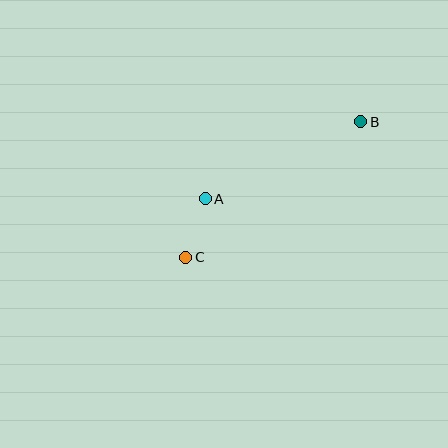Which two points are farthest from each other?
Points B and C are farthest from each other.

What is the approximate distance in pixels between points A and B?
The distance between A and B is approximately 173 pixels.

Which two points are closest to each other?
Points A and C are closest to each other.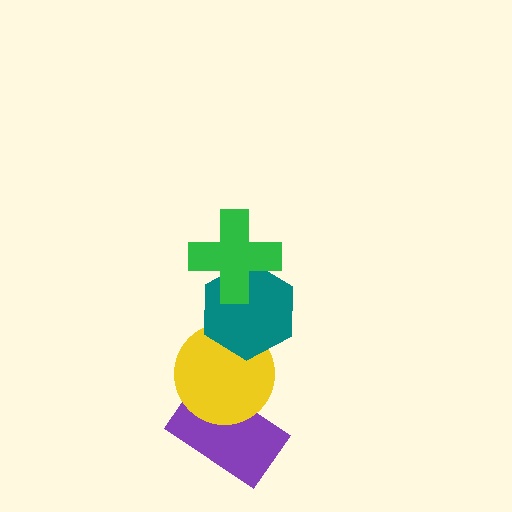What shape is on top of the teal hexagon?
The green cross is on top of the teal hexagon.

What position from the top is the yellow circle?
The yellow circle is 3rd from the top.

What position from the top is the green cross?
The green cross is 1st from the top.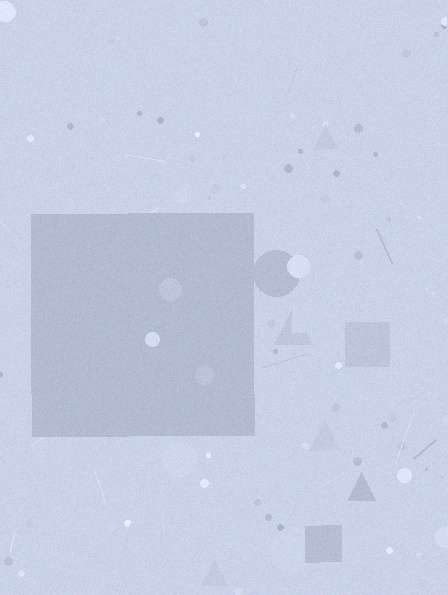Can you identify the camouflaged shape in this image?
The camouflaged shape is a square.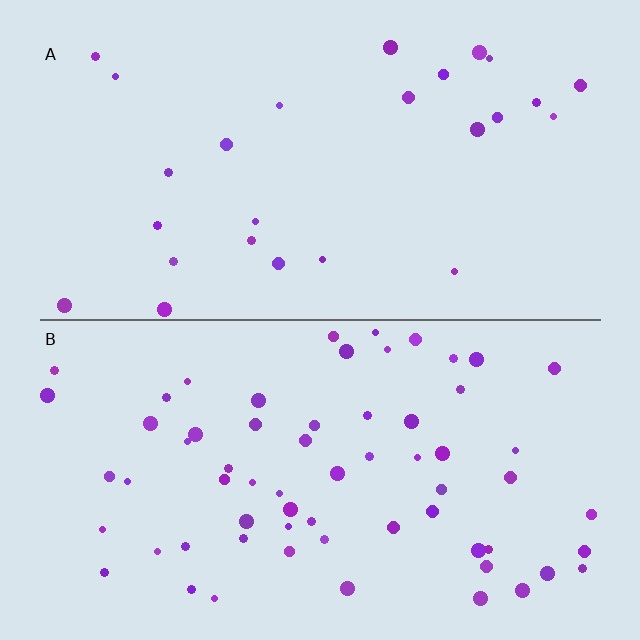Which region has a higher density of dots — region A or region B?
B (the bottom).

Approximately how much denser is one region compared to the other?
Approximately 2.5× — region B over region A.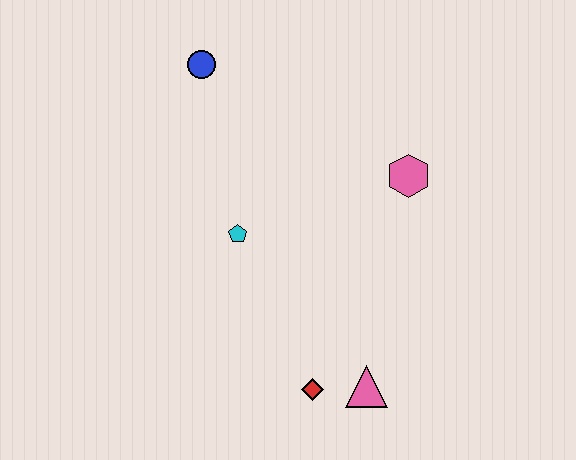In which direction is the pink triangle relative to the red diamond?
The pink triangle is to the right of the red diamond.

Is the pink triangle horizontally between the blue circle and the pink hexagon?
Yes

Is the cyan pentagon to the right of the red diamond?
No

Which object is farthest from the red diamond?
The blue circle is farthest from the red diamond.